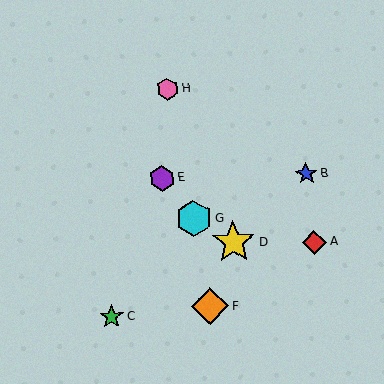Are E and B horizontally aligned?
Yes, both are at y≈178.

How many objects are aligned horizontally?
2 objects (B, E) are aligned horizontally.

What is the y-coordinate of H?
Object H is at y≈89.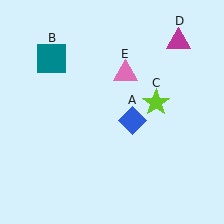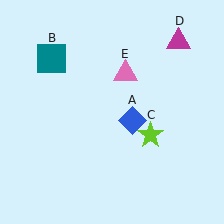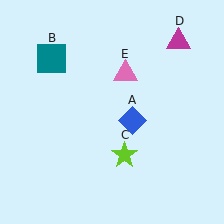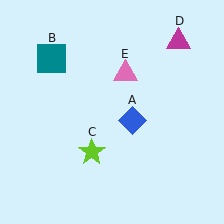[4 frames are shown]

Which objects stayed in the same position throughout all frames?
Blue diamond (object A) and teal square (object B) and magenta triangle (object D) and pink triangle (object E) remained stationary.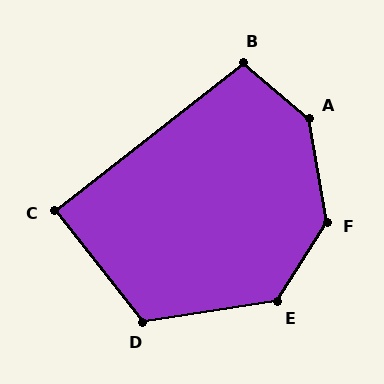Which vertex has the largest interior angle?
A, at approximately 140 degrees.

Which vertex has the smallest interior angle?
C, at approximately 89 degrees.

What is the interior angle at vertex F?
Approximately 138 degrees (obtuse).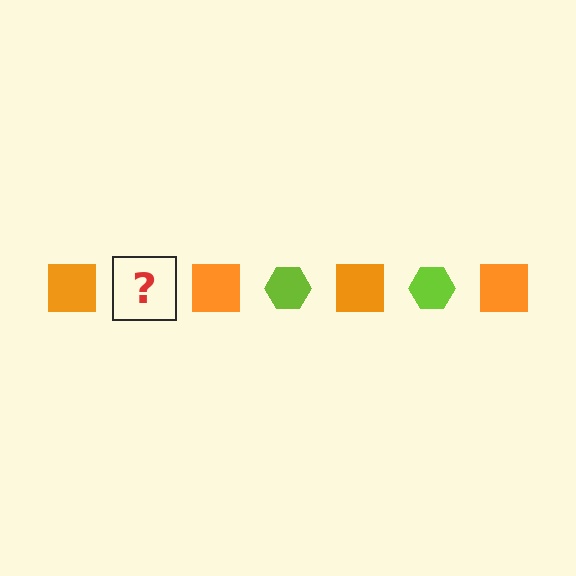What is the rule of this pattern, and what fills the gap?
The rule is that the pattern alternates between orange square and lime hexagon. The gap should be filled with a lime hexagon.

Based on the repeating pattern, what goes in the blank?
The blank should be a lime hexagon.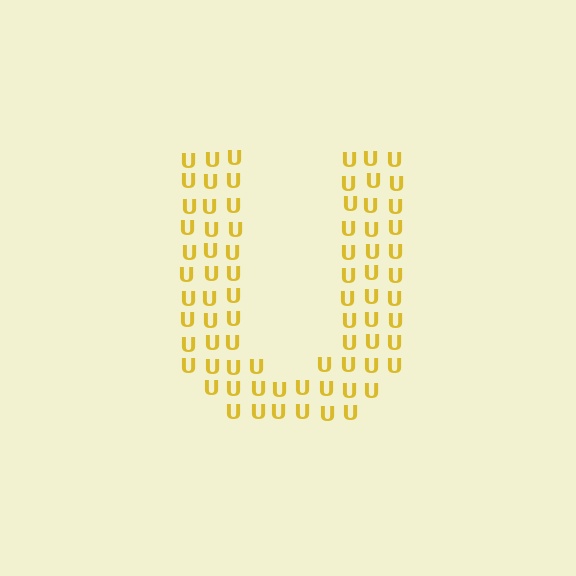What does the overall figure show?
The overall figure shows the letter U.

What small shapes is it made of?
It is made of small letter U's.